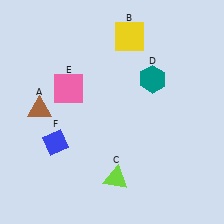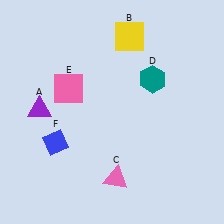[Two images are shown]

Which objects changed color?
A changed from brown to purple. C changed from lime to pink.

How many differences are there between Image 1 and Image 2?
There are 2 differences between the two images.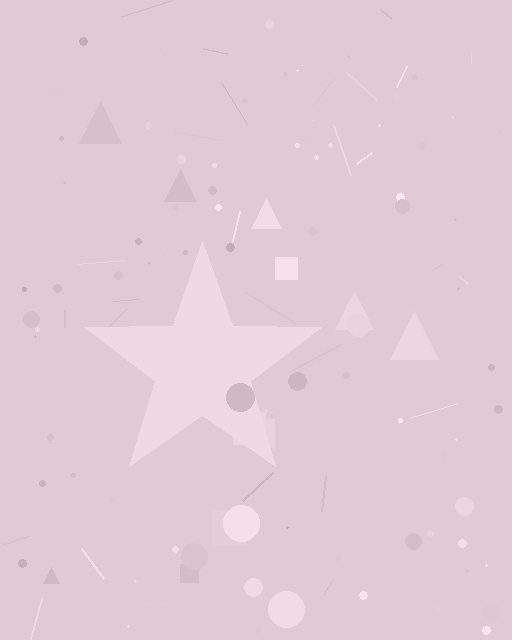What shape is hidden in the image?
A star is hidden in the image.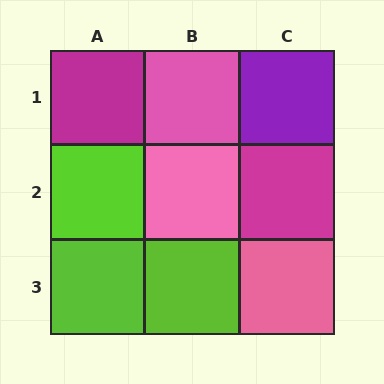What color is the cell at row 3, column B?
Lime.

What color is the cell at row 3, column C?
Pink.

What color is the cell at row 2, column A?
Lime.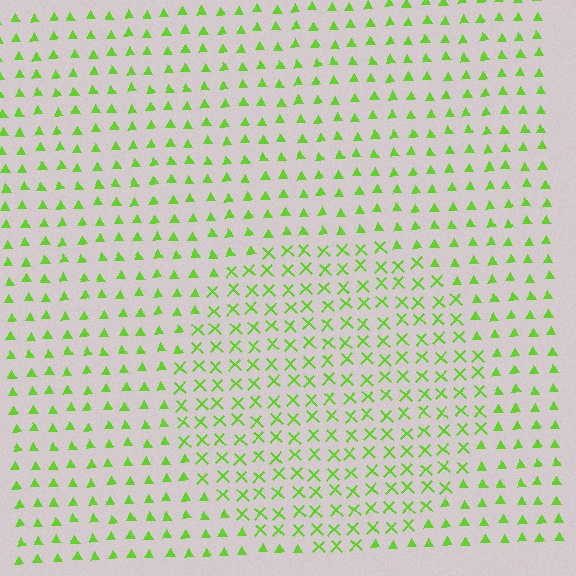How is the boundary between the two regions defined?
The boundary is defined by a change in element shape: X marks inside vs. triangles outside. All elements share the same color and spacing.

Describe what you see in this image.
The image is filled with small lime elements arranged in a uniform grid. A circle-shaped region contains X marks, while the surrounding area contains triangles. The boundary is defined purely by the change in element shape.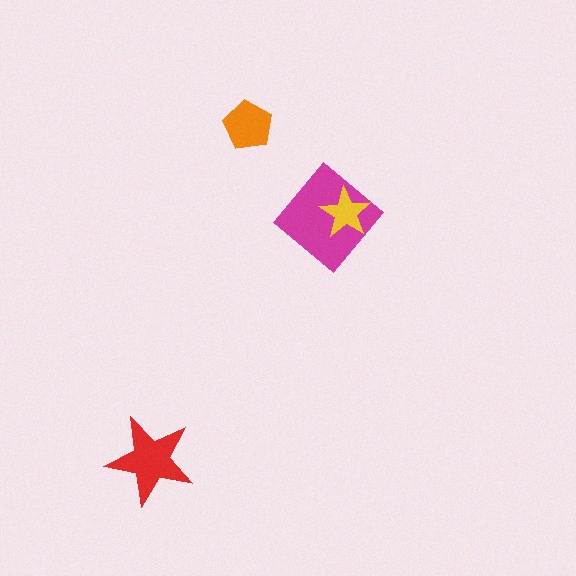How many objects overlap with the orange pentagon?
0 objects overlap with the orange pentagon.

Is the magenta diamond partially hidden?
Yes, it is partially covered by another shape.